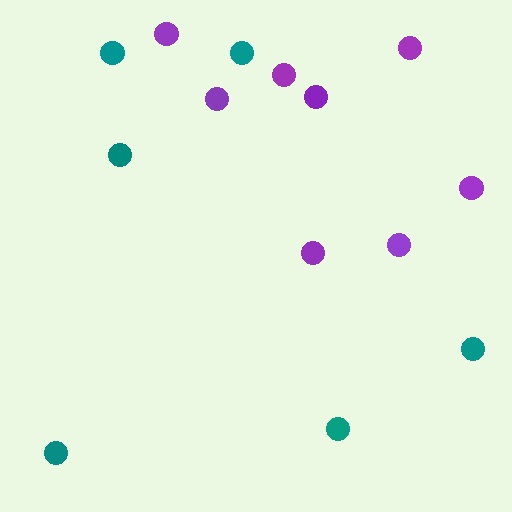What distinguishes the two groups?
There are 2 groups: one group of purple circles (8) and one group of teal circles (6).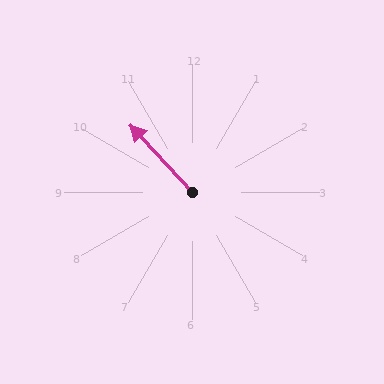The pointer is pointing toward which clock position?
Roughly 11 o'clock.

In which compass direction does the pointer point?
Northwest.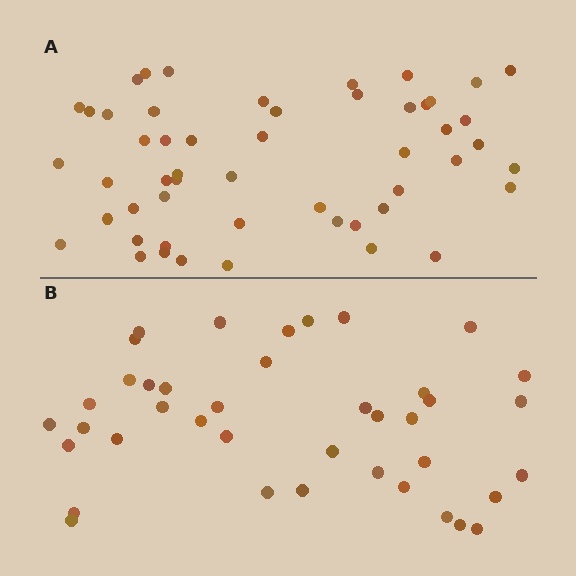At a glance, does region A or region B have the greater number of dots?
Region A (the top region) has more dots.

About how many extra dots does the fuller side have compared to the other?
Region A has roughly 12 or so more dots than region B.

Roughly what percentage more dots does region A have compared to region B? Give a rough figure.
About 30% more.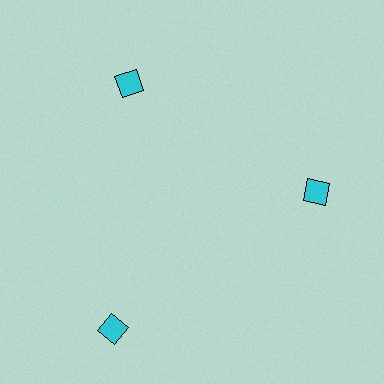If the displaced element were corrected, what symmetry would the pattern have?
It would have 3-fold rotational symmetry — the pattern would map onto itself every 120 degrees.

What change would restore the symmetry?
The symmetry would be restored by moving it inward, back onto the ring so that all 3 diamonds sit at equal angles and equal distance from the center.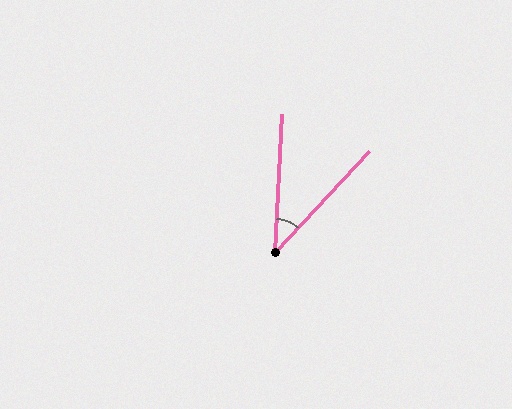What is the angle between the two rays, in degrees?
Approximately 40 degrees.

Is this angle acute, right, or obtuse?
It is acute.